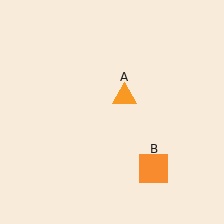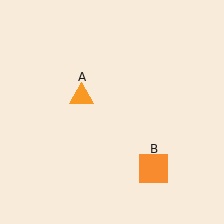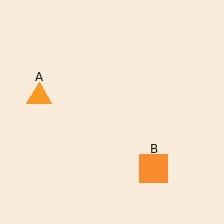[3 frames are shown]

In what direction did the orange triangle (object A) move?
The orange triangle (object A) moved left.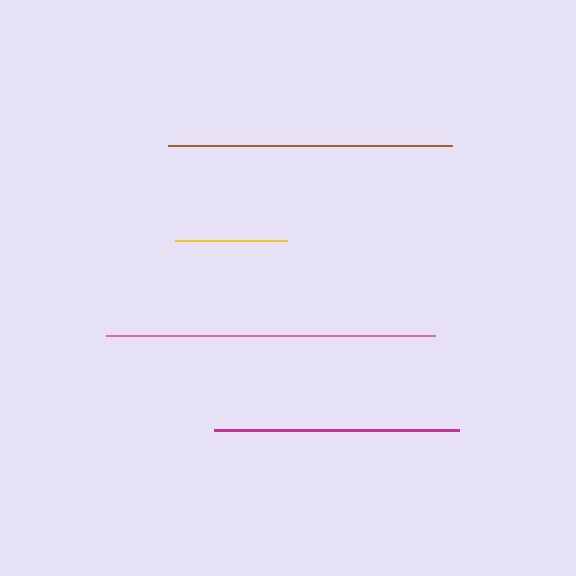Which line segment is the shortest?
The yellow line is the shortest at approximately 112 pixels.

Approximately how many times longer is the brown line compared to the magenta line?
The brown line is approximately 1.2 times the length of the magenta line.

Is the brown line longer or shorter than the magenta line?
The brown line is longer than the magenta line.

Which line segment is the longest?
The pink line is the longest at approximately 329 pixels.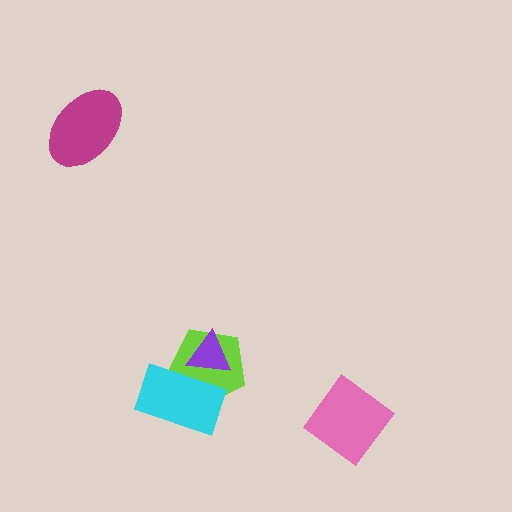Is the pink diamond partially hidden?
No, no other shape covers it.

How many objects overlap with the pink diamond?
0 objects overlap with the pink diamond.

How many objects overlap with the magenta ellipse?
0 objects overlap with the magenta ellipse.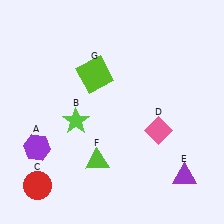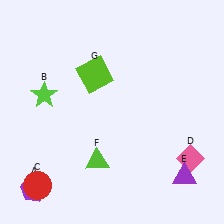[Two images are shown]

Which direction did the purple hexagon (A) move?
The purple hexagon (A) moved down.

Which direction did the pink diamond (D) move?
The pink diamond (D) moved right.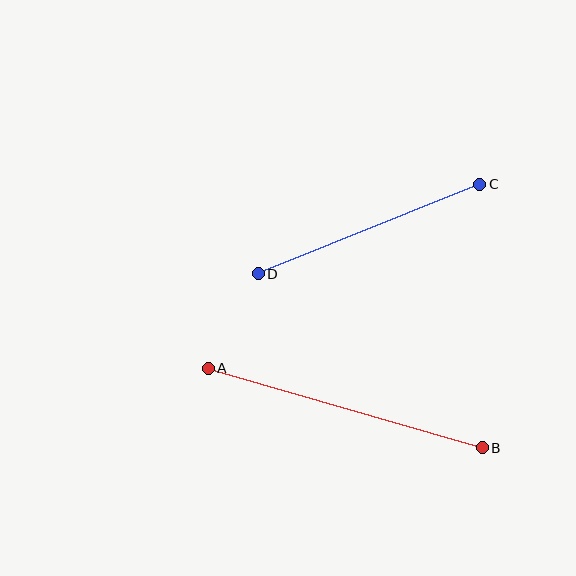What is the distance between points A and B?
The distance is approximately 285 pixels.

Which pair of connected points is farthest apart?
Points A and B are farthest apart.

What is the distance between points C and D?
The distance is approximately 239 pixels.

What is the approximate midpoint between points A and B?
The midpoint is at approximately (345, 408) pixels.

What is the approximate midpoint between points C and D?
The midpoint is at approximately (369, 229) pixels.